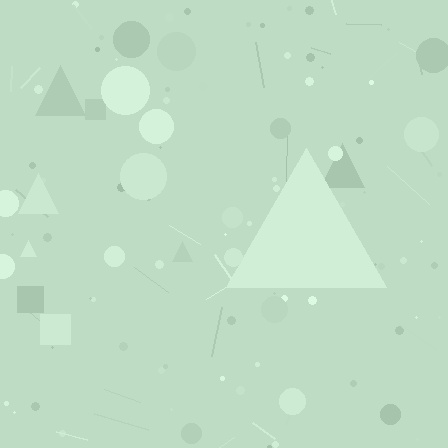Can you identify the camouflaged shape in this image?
The camouflaged shape is a triangle.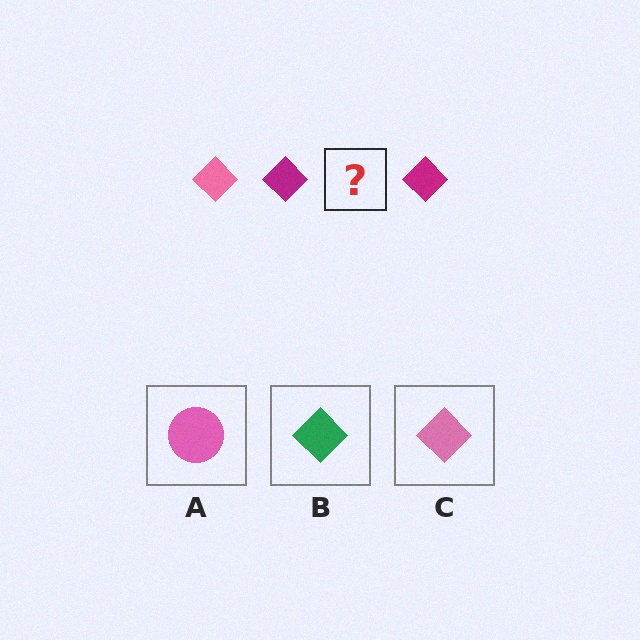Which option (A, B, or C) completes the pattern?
C.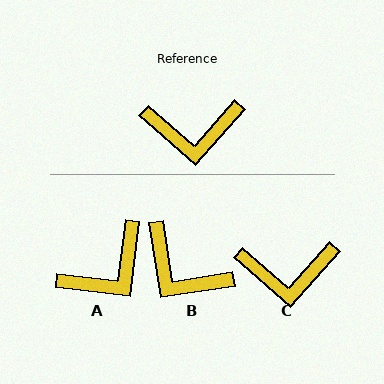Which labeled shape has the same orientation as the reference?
C.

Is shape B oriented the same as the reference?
No, it is off by about 40 degrees.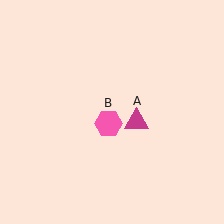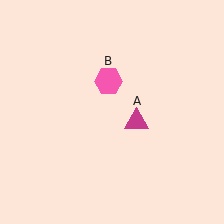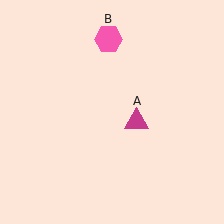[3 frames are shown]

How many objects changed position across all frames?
1 object changed position: pink hexagon (object B).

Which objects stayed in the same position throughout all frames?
Magenta triangle (object A) remained stationary.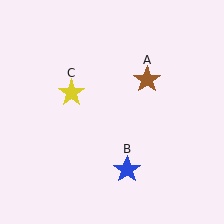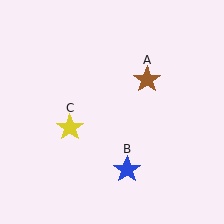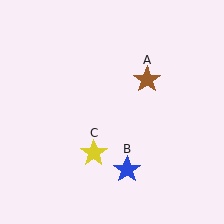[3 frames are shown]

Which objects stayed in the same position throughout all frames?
Brown star (object A) and blue star (object B) remained stationary.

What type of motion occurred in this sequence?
The yellow star (object C) rotated counterclockwise around the center of the scene.